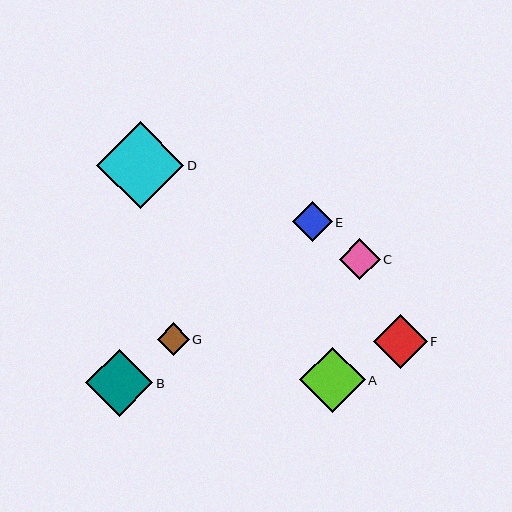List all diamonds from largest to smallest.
From largest to smallest: D, B, A, F, C, E, G.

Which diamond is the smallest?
Diamond G is the smallest with a size of approximately 32 pixels.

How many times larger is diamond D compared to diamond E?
Diamond D is approximately 2.2 times the size of diamond E.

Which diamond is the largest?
Diamond D is the largest with a size of approximately 87 pixels.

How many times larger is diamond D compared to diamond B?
Diamond D is approximately 1.3 times the size of diamond B.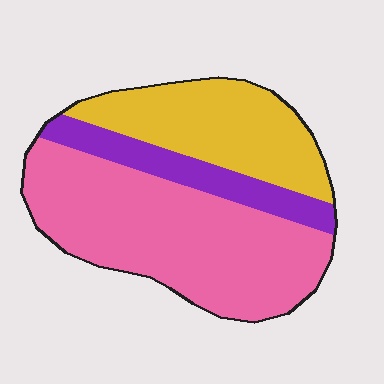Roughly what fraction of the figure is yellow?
Yellow covers roughly 30% of the figure.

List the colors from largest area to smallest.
From largest to smallest: pink, yellow, purple.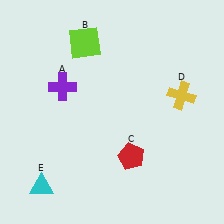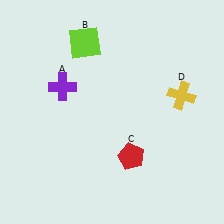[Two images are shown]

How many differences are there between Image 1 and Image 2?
There is 1 difference between the two images.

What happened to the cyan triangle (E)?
The cyan triangle (E) was removed in Image 2. It was in the bottom-left area of Image 1.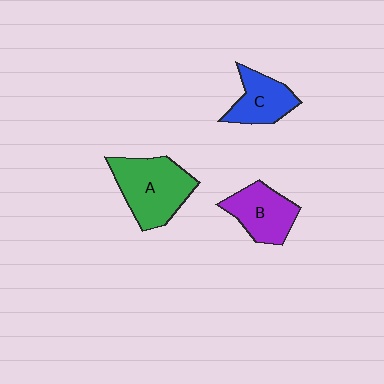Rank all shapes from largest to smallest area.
From largest to smallest: A (green), B (purple), C (blue).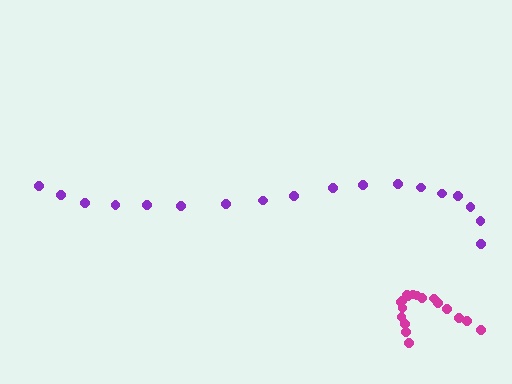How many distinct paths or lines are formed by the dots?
There are 2 distinct paths.